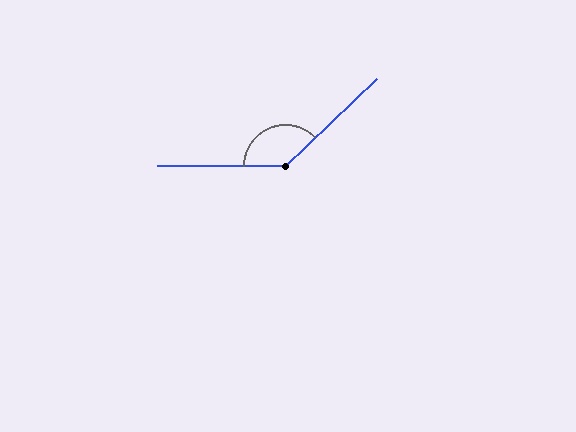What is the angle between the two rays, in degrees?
Approximately 137 degrees.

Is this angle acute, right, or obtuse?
It is obtuse.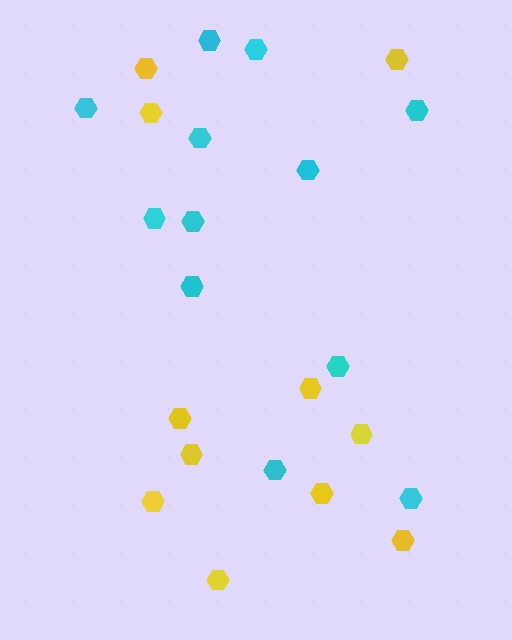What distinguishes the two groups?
There are 2 groups: one group of yellow hexagons (11) and one group of cyan hexagons (12).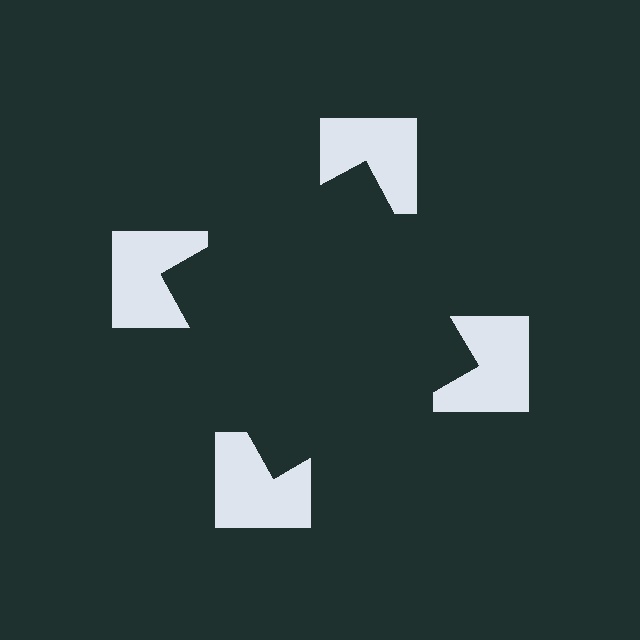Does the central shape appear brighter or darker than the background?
It typically appears slightly darker than the background, even though no actual brightness change is drawn.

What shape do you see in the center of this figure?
An illusory square — its edges are inferred from the aligned wedge cuts in the notched squares, not physically drawn.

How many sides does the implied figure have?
4 sides.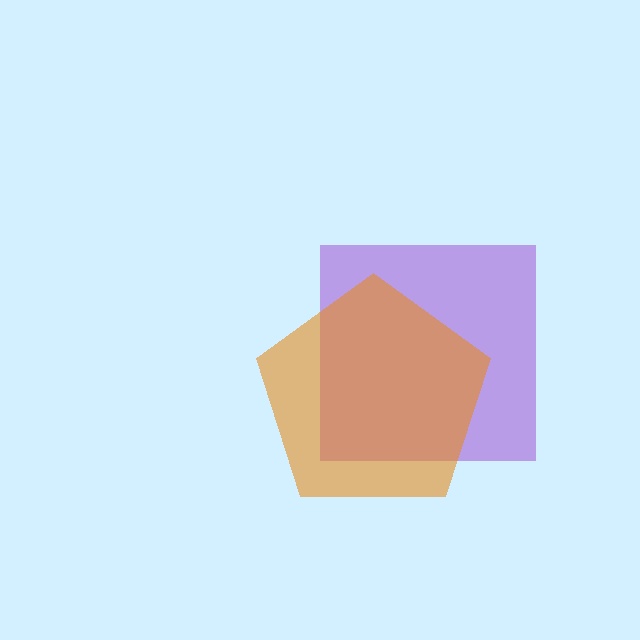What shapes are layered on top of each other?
The layered shapes are: a purple square, an orange pentagon.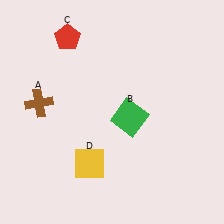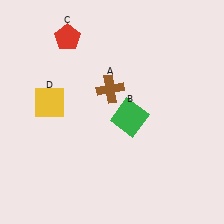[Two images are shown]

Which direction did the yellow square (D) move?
The yellow square (D) moved up.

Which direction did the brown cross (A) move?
The brown cross (A) moved right.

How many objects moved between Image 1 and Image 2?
2 objects moved between the two images.